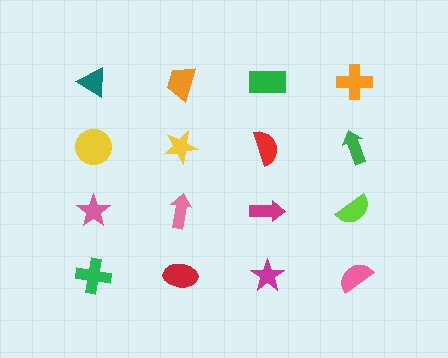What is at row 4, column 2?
A red ellipse.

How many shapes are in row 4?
4 shapes.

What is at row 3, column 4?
A lime semicircle.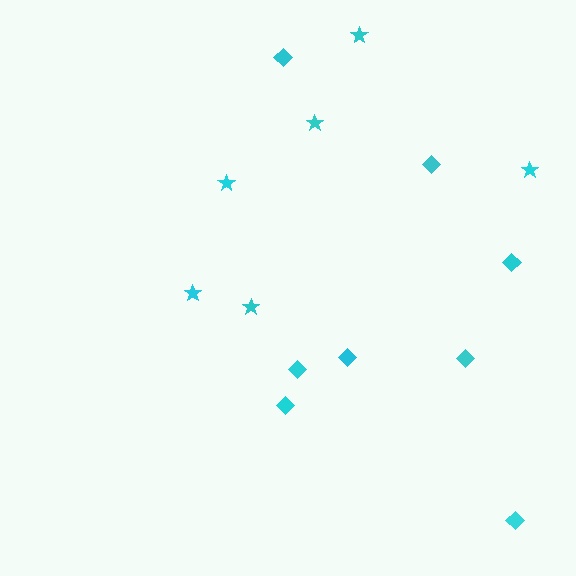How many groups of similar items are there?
There are 2 groups: one group of diamonds (8) and one group of stars (6).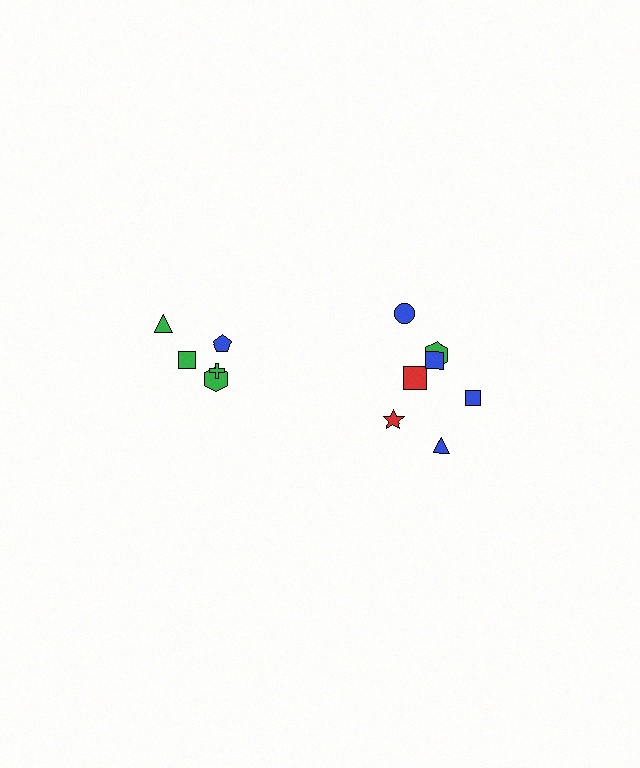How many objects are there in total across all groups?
There are 12 objects.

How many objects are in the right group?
There are 7 objects.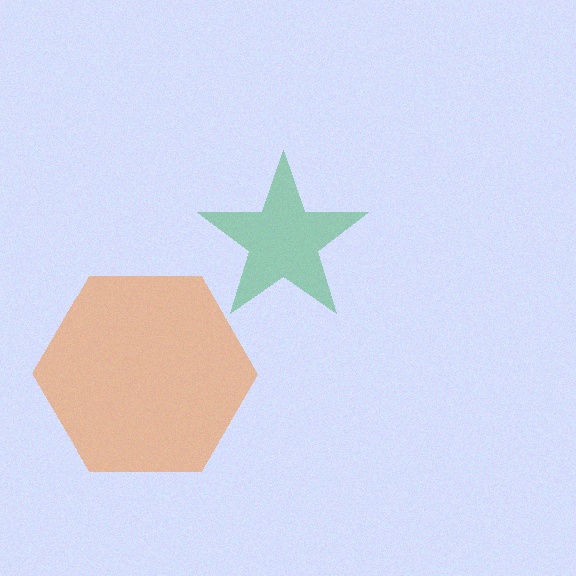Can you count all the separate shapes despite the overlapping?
Yes, there are 2 separate shapes.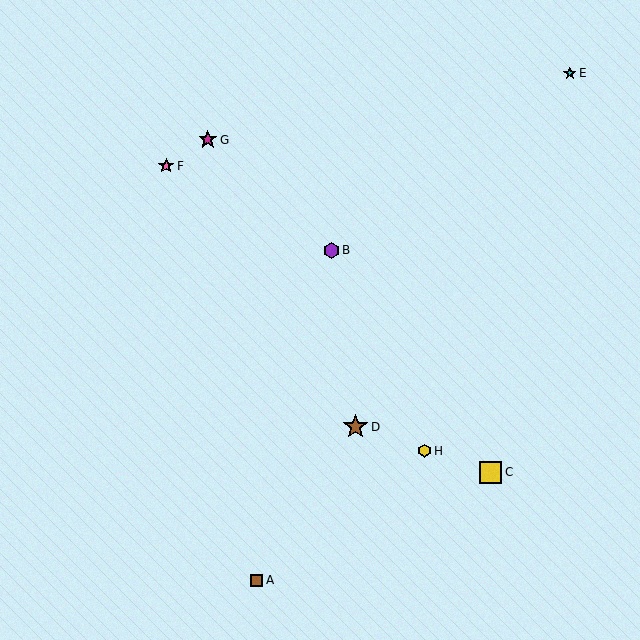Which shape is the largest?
The brown star (labeled D) is the largest.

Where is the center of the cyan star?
The center of the cyan star is at (569, 73).